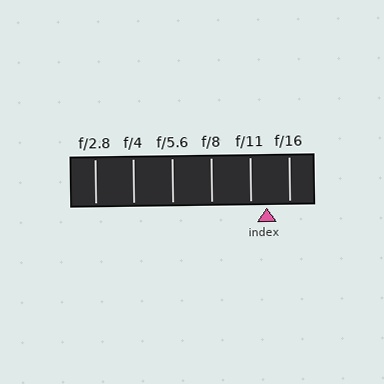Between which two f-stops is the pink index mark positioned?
The index mark is between f/11 and f/16.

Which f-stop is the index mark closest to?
The index mark is closest to f/11.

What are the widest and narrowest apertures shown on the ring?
The widest aperture shown is f/2.8 and the narrowest is f/16.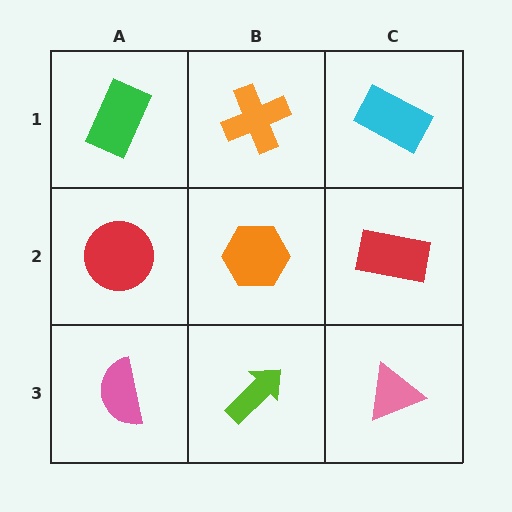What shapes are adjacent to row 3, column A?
A red circle (row 2, column A), a lime arrow (row 3, column B).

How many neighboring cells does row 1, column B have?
3.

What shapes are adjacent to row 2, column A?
A green rectangle (row 1, column A), a pink semicircle (row 3, column A), an orange hexagon (row 2, column B).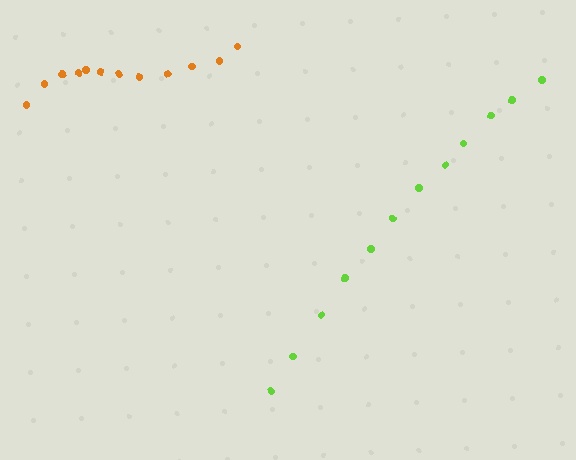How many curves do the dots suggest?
There are 2 distinct paths.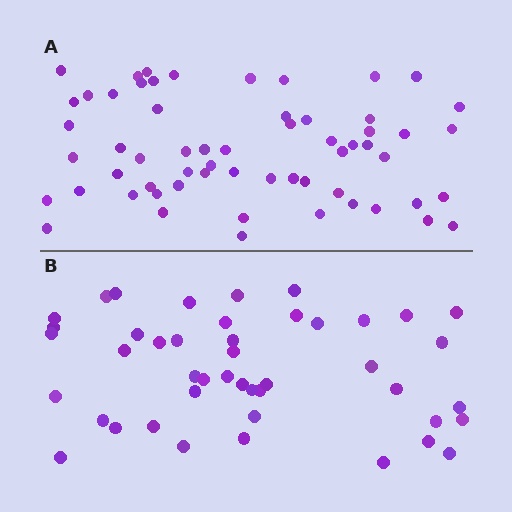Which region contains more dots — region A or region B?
Region A (the top region) has more dots.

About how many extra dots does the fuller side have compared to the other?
Region A has approximately 15 more dots than region B.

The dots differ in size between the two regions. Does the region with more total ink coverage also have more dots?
No. Region B has more total ink coverage because its dots are larger, but region A actually contains more individual dots. Total area can be misleading — the number of items is what matters here.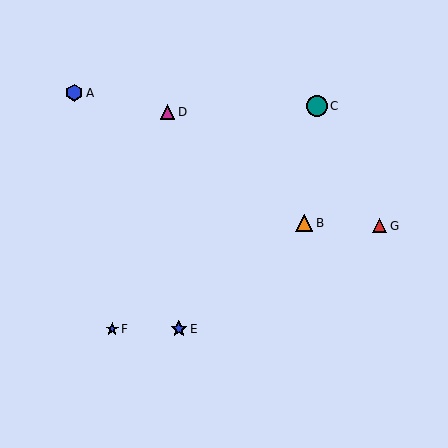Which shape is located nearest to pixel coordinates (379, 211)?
The red triangle (labeled G) at (380, 226) is nearest to that location.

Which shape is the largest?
The teal circle (labeled C) is the largest.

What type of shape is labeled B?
Shape B is an orange triangle.